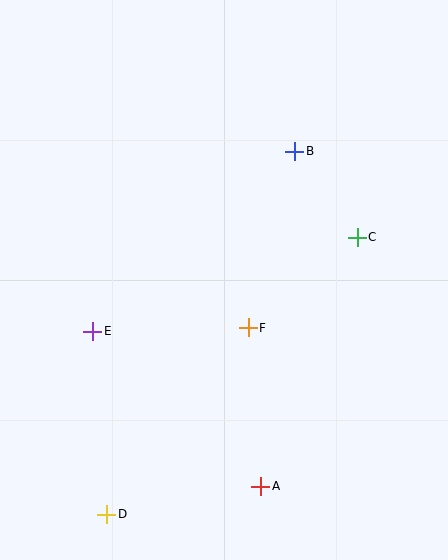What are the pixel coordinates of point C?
Point C is at (357, 237).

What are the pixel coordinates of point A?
Point A is at (261, 486).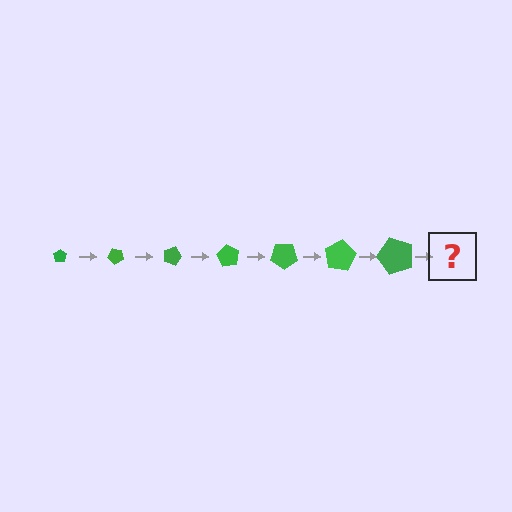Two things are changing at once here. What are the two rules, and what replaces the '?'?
The two rules are that the pentagon grows larger each step and it rotates 45 degrees each step. The '?' should be a pentagon, larger than the previous one and rotated 315 degrees from the start.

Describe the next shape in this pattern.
It should be a pentagon, larger than the previous one and rotated 315 degrees from the start.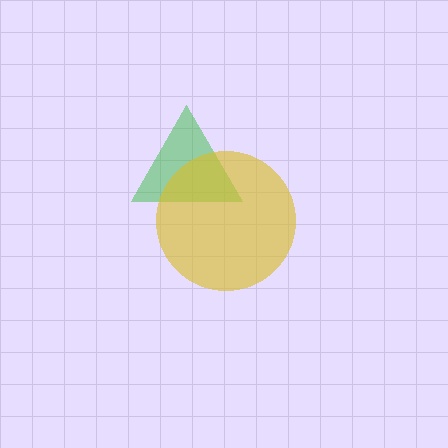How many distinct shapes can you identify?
There are 2 distinct shapes: a green triangle, a yellow circle.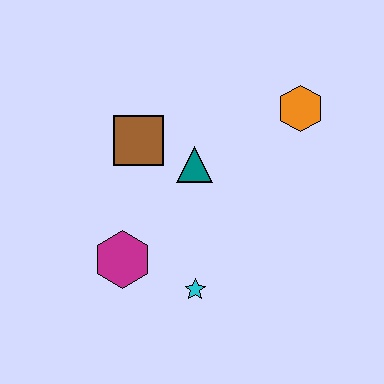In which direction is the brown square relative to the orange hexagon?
The brown square is to the left of the orange hexagon.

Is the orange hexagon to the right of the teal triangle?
Yes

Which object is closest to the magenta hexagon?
The cyan star is closest to the magenta hexagon.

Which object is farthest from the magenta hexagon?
The orange hexagon is farthest from the magenta hexagon.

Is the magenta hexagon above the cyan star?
Yes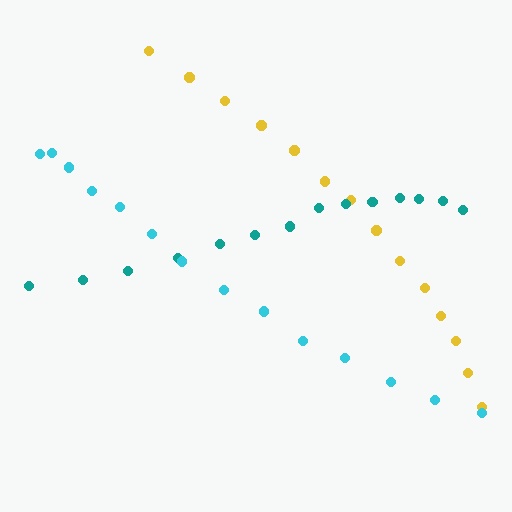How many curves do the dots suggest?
There are 3 distinct paths.